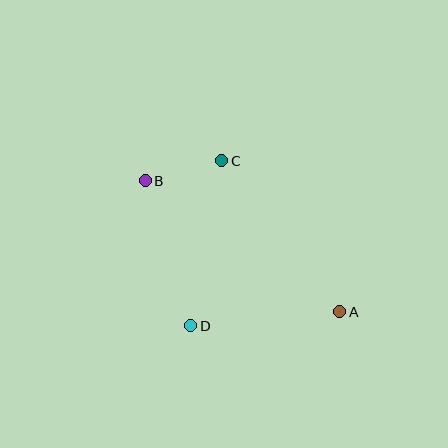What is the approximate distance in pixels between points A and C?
The distance between A and C is approximately 192 pixels.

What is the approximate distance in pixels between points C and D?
The distance between C and D is approximately 168 pixels.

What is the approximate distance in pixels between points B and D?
The distance between B and D is approximately 152 pixels.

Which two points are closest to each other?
Points B and C are closest to each other.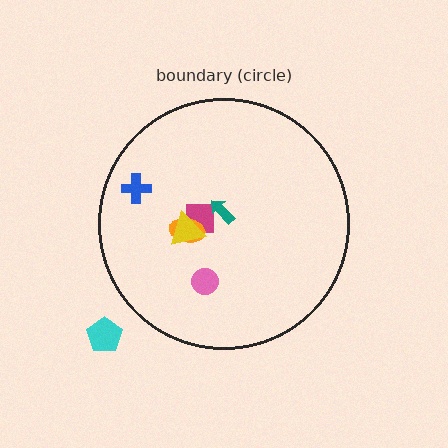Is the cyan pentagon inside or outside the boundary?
Outside.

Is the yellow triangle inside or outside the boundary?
Inside.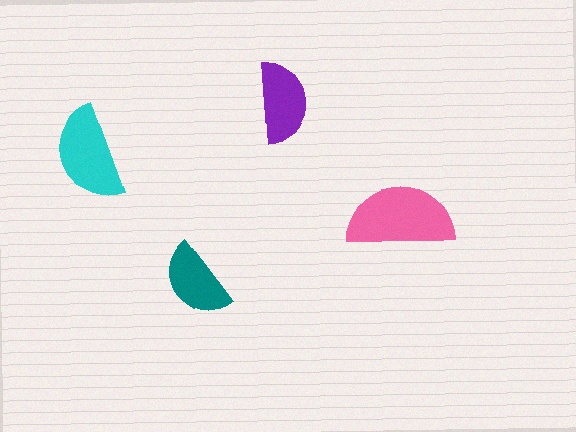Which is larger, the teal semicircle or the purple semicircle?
The purple one.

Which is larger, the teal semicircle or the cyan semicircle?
The cyan one.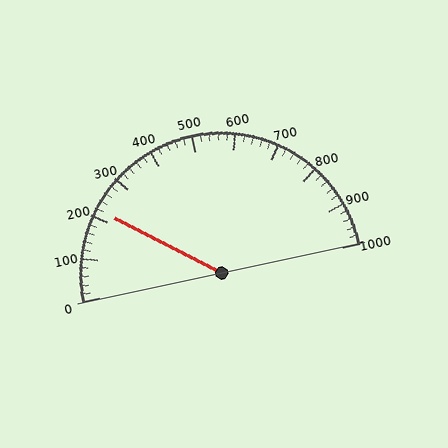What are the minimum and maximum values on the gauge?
The gauge ranges from 0 to 1000.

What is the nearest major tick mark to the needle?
The nearest major tick mark is 200.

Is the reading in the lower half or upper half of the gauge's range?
The reading is in the lower half of the range (0 to 1000).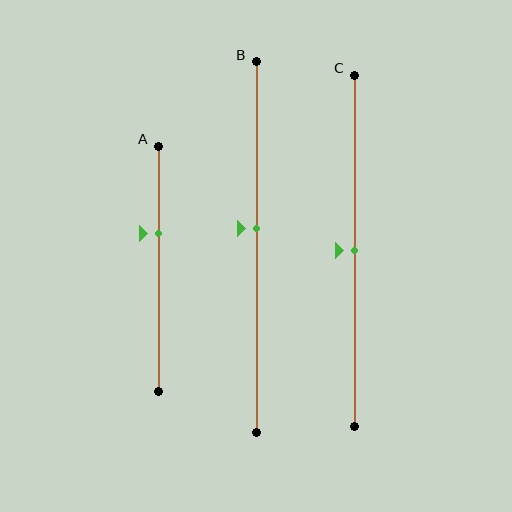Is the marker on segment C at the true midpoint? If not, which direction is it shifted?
Yes, the marker on segment C is at the true midpoint.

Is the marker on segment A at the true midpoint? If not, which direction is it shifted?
No, the marker on segment A is shifted upward by about 14% of the segment length.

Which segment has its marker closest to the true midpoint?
Segment C has its marker closest to the true midpoint.